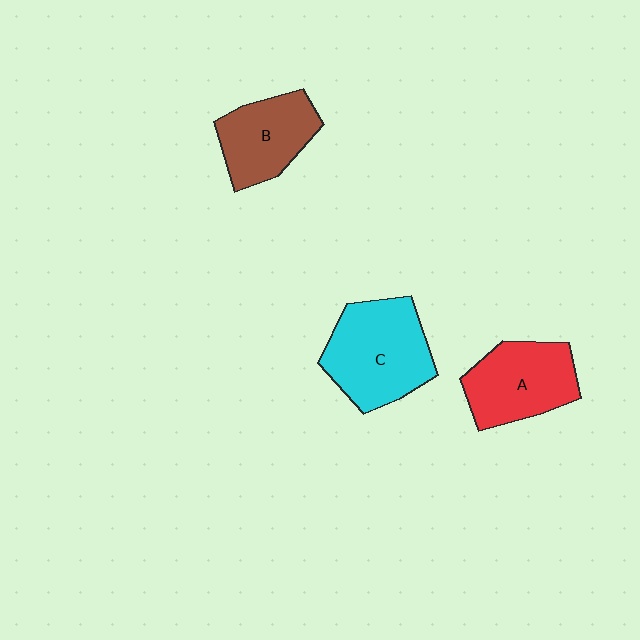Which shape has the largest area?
Shape C (cyan).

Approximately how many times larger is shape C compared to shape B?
Approximately 1.4 times.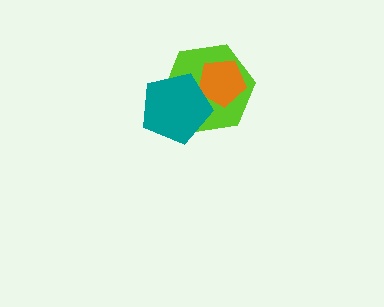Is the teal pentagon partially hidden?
No, no other shape covers it.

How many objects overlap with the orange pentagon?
2 objects overlap with the orange pentagon.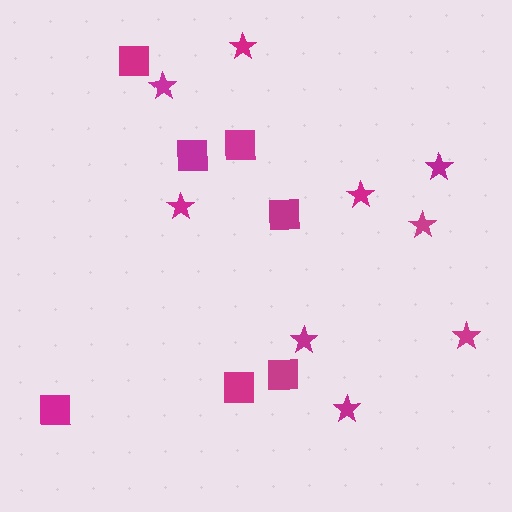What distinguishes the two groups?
There are 2 groups: one group of stars (9) and one group of squares (7).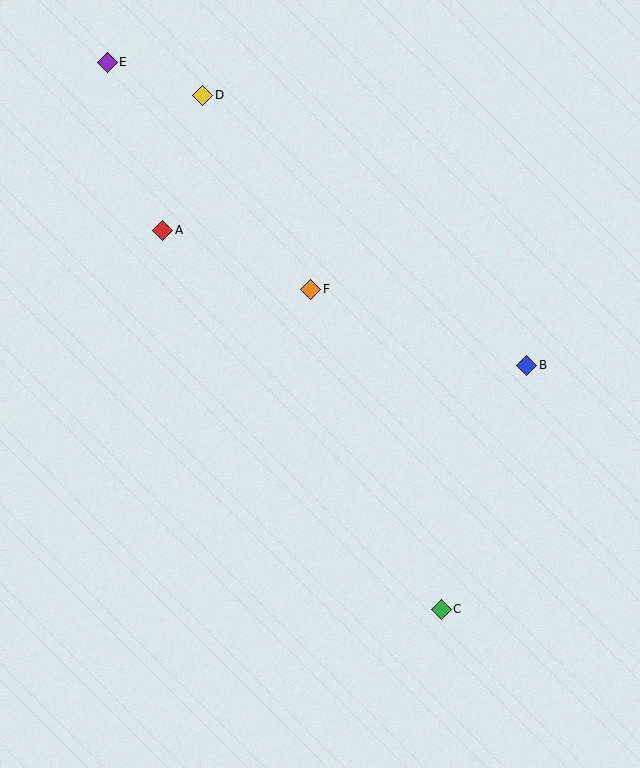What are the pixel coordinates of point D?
Point D is at (203, 95).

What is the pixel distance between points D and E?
The distance between D and E is 101 pixels.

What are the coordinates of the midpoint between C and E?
The midpoint between C and E is at (274, 336).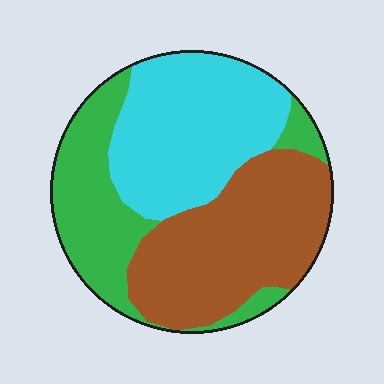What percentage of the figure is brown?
Brown takes up between a third and a half of the figure.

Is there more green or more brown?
Brown.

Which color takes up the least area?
Green, at roughly 25%.